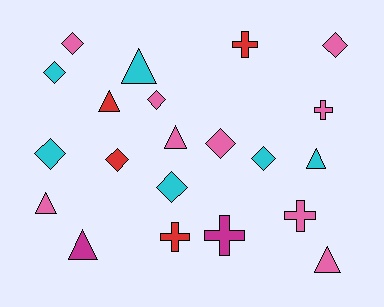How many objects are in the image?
There are 21 objects.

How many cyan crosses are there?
There are no cyan crosses.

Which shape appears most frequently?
Diamond, with 9 objects.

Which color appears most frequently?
Pink, with 9 objects.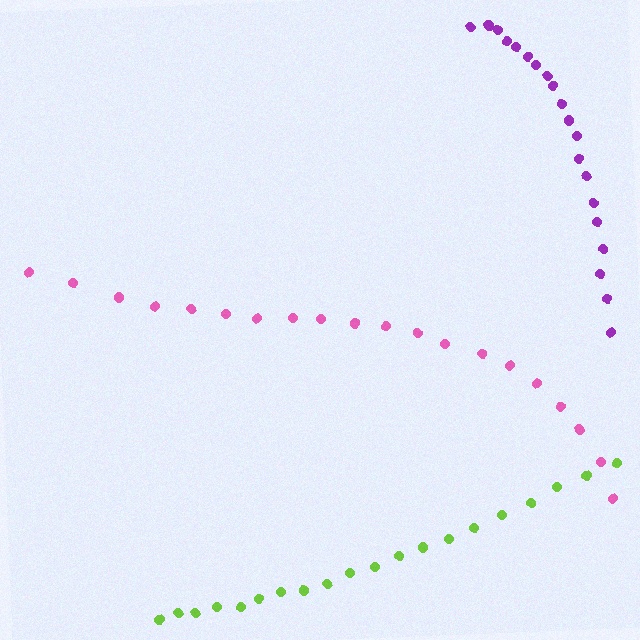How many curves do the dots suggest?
There are 3 distinct paths.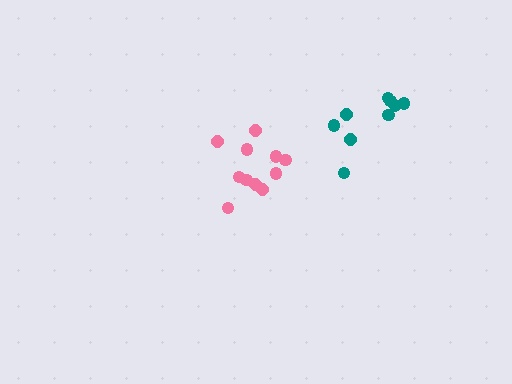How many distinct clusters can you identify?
There are 2 distinct clusters.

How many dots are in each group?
Group 1: 11 dots, Group 2: 9 dots (20 total).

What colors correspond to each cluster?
The clusters are colored: pink, teal.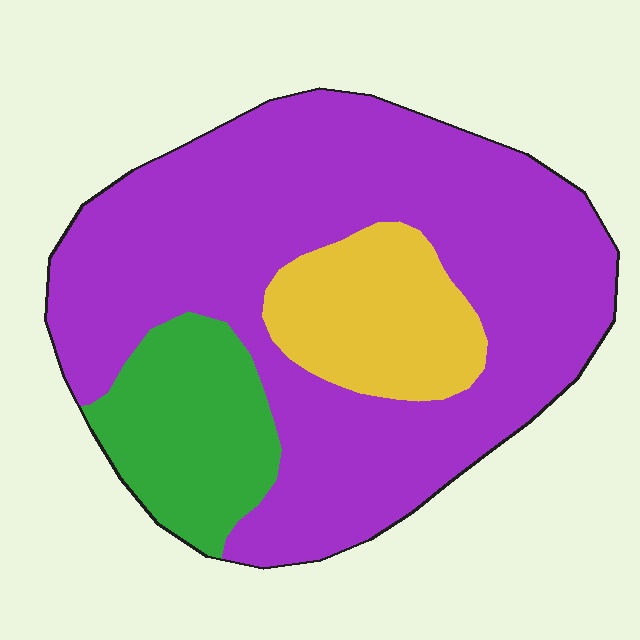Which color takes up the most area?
Purple, at roughly 70%.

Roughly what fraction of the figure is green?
Green takes up about one sixth (1/6) of the figure.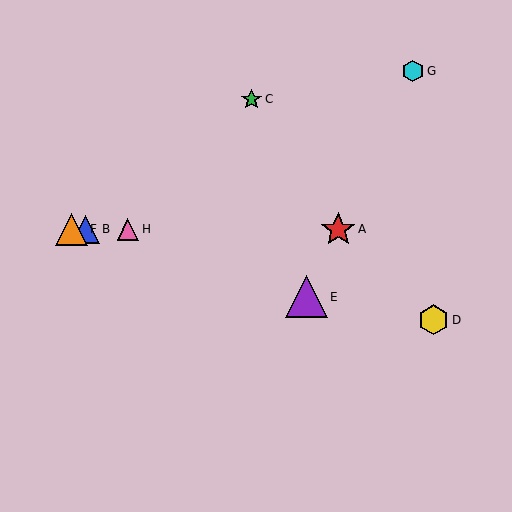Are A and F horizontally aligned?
Yes, both are at y≈229.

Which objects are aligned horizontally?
Objects A, B, F, H are aligned horizontally.